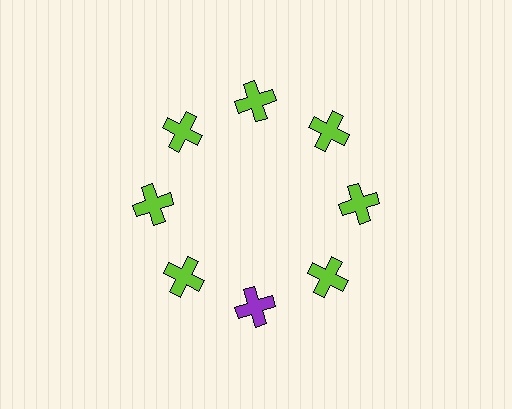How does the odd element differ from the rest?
It has a different color: purple instead of lime.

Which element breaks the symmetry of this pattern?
The purple cross at roughly the 6 o'clock position breaks the symmetry. All other shapes are lime crosses.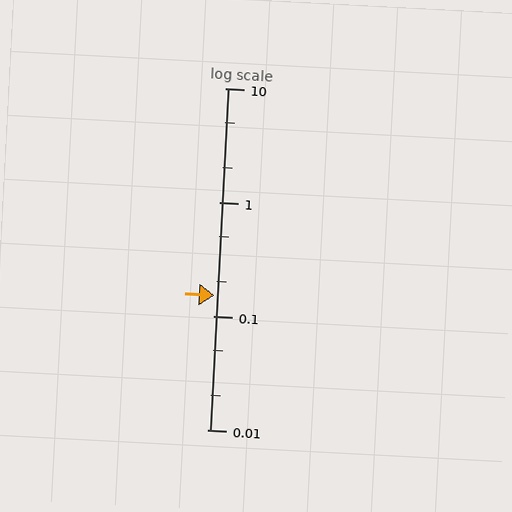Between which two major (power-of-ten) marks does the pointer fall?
The pointer is between 0.1 and 1.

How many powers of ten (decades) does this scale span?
The scale spans 3 decades, from 0.01 to 10.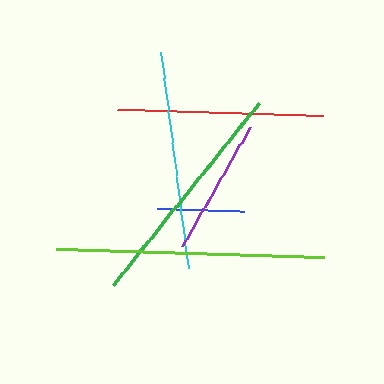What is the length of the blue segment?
The blue segment is approximately 87 pixels long.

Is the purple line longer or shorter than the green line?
The green line is longer than the purple line.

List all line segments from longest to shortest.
From longest to shortest: lime, green, cyan, red, purple, blue.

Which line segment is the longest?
The lime line is the longest at approximately 267 pixels.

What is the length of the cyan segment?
The cyan segment is approximately 218 pixels long.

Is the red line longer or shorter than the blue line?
The red line is longer than the blue line.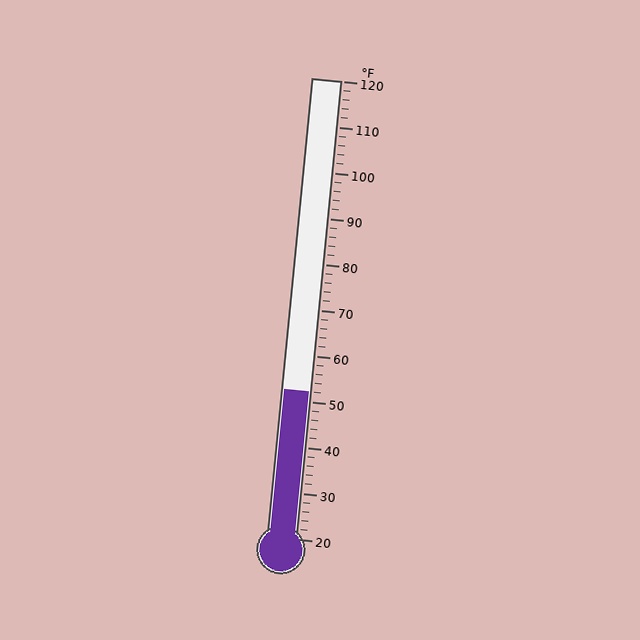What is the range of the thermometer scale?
The thermometer scale ranges from 20°F to 120°F.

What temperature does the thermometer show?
The thermometer shows approximately 52°F.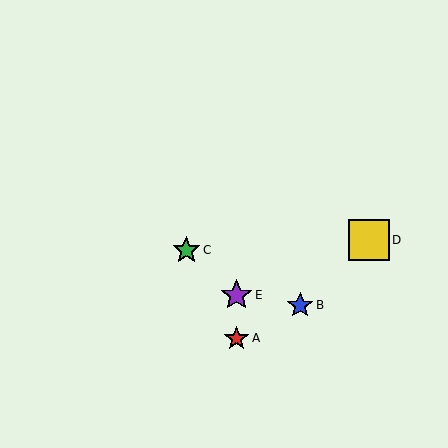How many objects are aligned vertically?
2 objects (A, E) are aligned vertically.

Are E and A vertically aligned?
Yes, both are at x≈236.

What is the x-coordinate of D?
Object D is at x≈369.